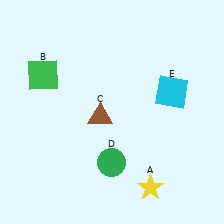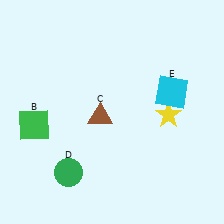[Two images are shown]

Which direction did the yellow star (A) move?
The yellow star (A) moved up.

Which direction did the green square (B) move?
The green square (B) moved down.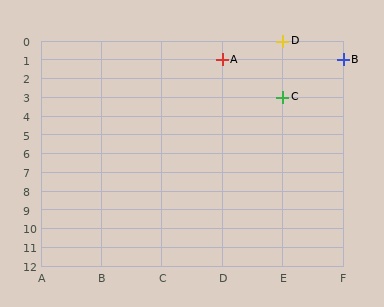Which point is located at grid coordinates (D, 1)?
Point A is at (D, 1).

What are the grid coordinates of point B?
Point B is at grid coordinates (F, 1).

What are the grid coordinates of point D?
Point D is at grid coordinates (E, 0).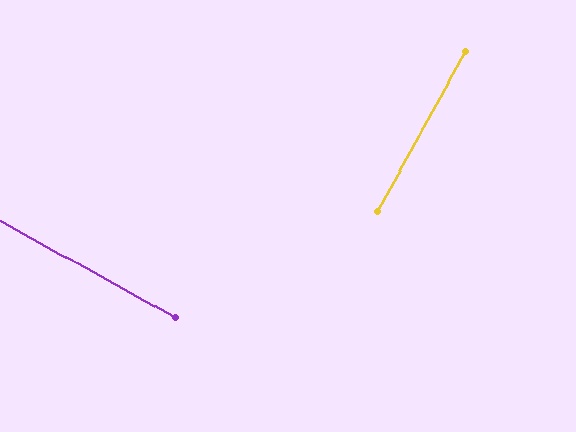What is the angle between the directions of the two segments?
Approximately 90 degrees.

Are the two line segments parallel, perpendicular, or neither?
Perpendicular — they meet at approximately 90°.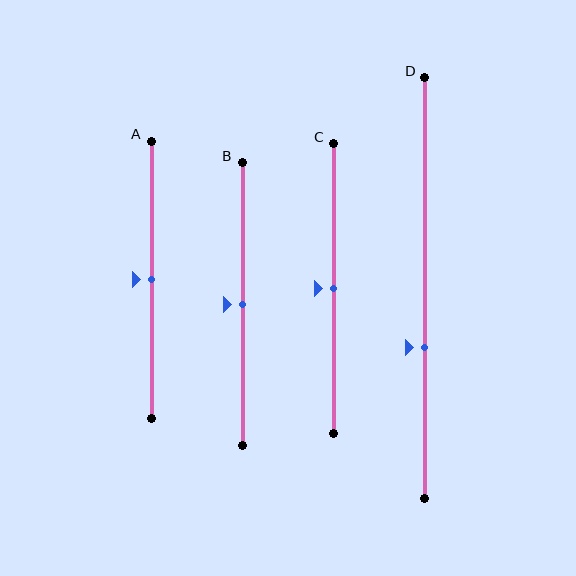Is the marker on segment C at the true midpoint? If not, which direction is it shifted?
Yes, the marker on segment C is at the true midpoint.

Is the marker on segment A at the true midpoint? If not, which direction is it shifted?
Yes, the marker on segment A is at the true midpoint.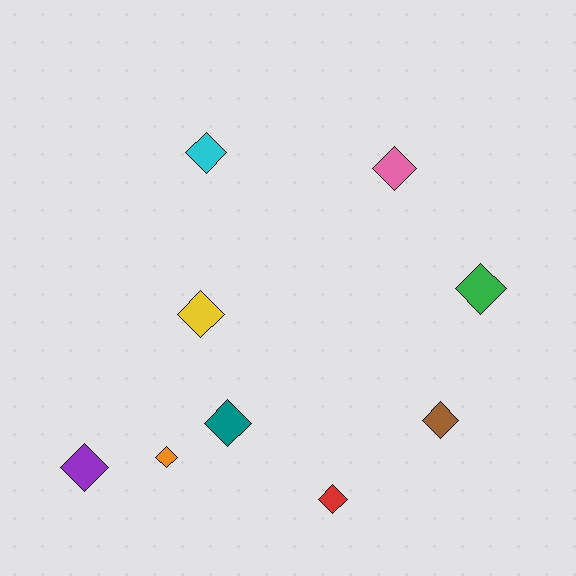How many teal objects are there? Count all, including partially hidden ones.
There is 1 teal object.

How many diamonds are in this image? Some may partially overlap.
There are 9 diamonds.